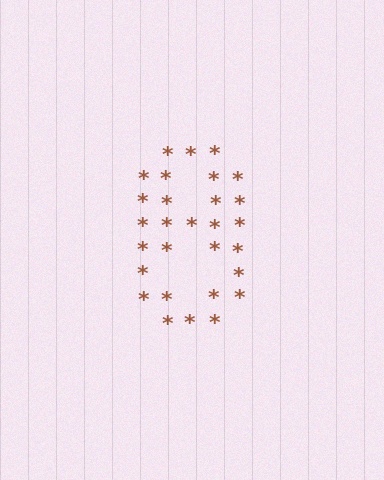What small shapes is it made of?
It is made of small asterisks.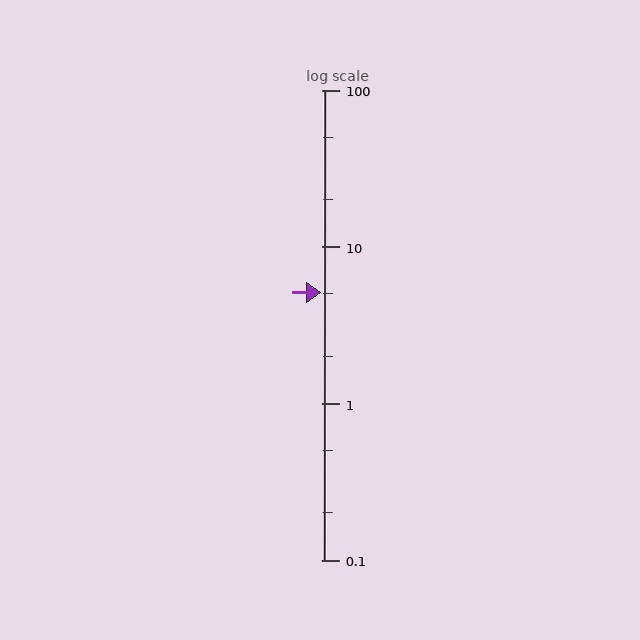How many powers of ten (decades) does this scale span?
The scale spans 3 decades, from 0.1 to 100.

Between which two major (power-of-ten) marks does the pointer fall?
The pointer is between 1 and 10.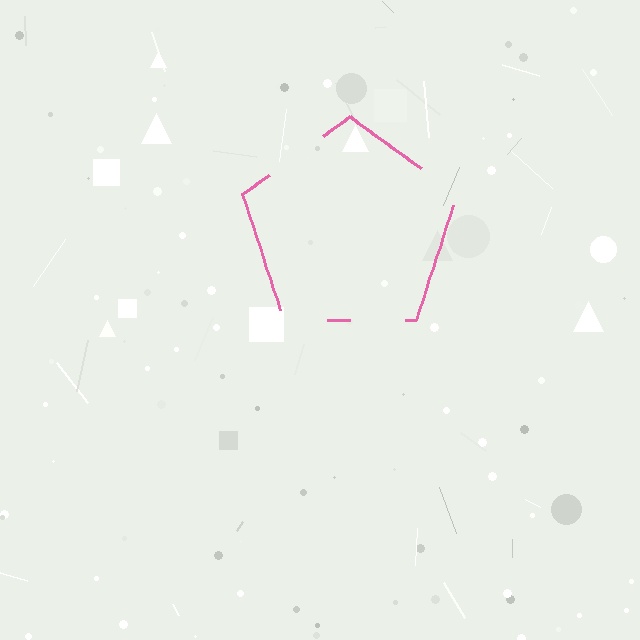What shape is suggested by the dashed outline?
The dashed outline suggests a pentagon.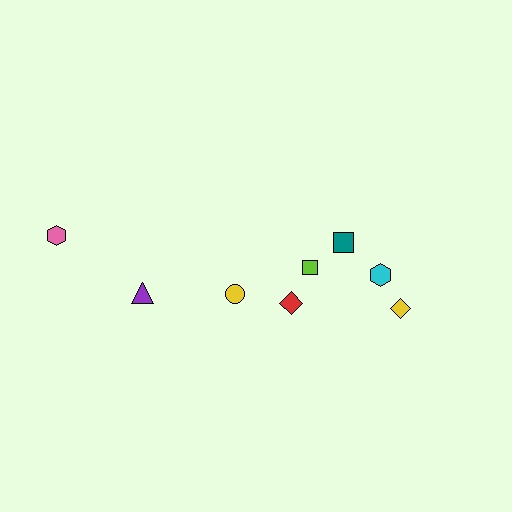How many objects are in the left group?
There are 3 objects.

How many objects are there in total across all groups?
There are 8 objects.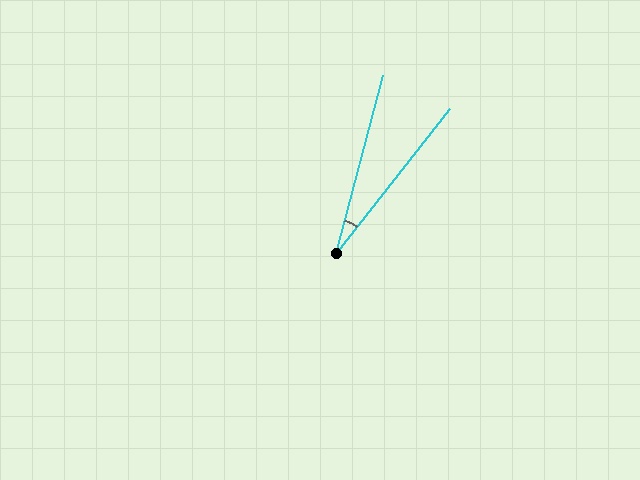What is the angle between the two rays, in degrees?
Approximately 23 degrees.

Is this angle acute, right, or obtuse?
It is acute.